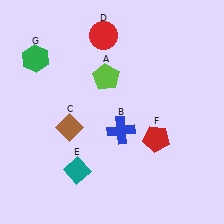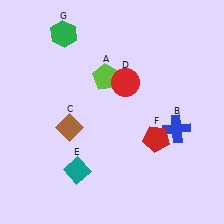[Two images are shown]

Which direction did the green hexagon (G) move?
The green hexagon (G) moved right.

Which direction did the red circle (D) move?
The red circle (D) moved down.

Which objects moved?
The objects that moved are: the blue cross (B), the red circle (D), the green hexagon (G).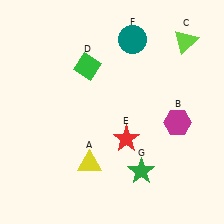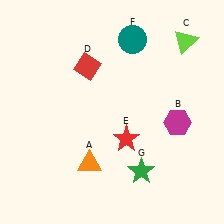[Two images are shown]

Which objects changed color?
A changed from yellow to orange. D changed from green to red.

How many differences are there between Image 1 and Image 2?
There are 2 differences between the two images.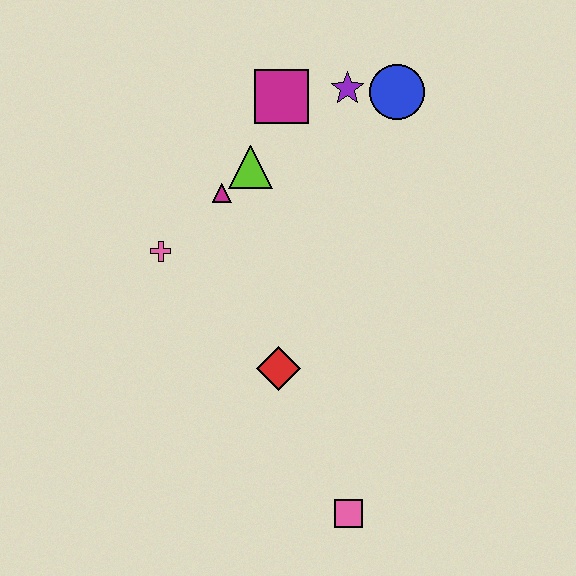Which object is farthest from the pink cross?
The pink square is farthest from the pink cross.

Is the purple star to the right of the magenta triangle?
Yes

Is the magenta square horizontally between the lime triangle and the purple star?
Yes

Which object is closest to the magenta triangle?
The lime triangle is closest to the magenta triangle.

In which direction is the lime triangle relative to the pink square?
The lime triangle is above the pink square.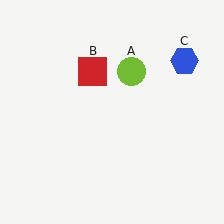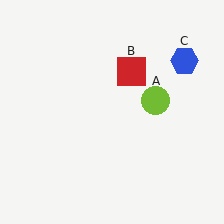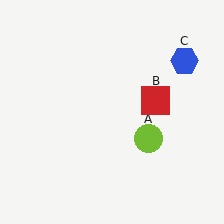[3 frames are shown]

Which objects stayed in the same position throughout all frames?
Blue hexagon (object C) remained stationary.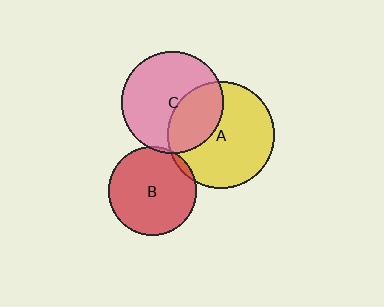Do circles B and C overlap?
Yes.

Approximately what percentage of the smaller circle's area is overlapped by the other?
Approximately 5%.